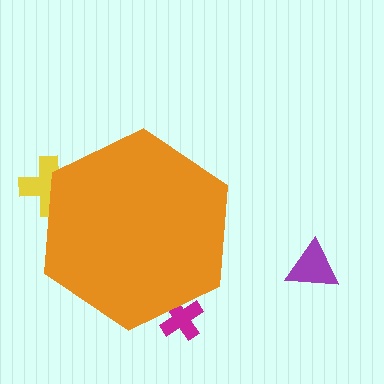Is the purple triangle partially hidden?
No, the purple triangle is fully visible.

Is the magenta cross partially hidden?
Yes, the magenta cross is partially hidden behind the orange hexagon.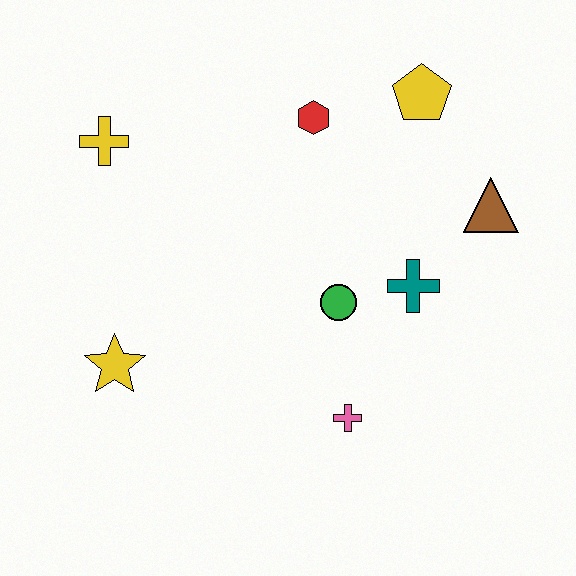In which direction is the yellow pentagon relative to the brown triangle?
The yellow pentagon is above the brown triangle.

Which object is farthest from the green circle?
The yellow cross is farthest from the green circle.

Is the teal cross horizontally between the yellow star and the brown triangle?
Yes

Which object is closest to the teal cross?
The green circle is closest to the teal cross.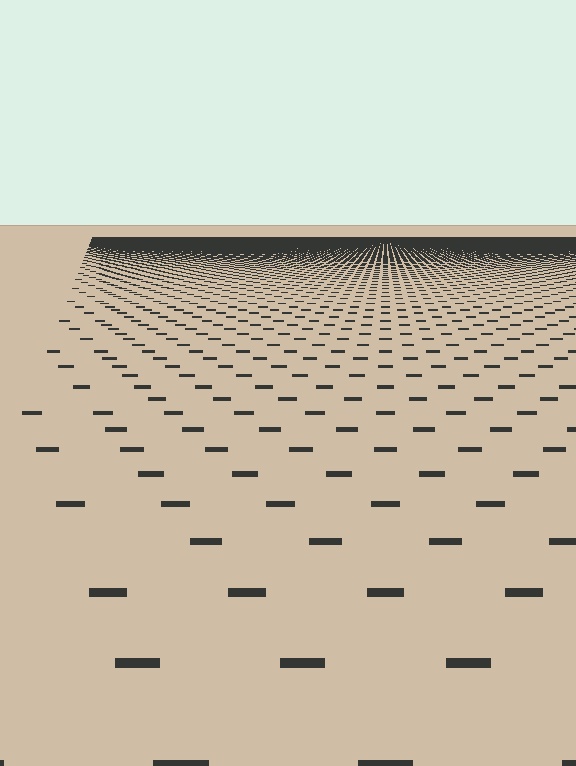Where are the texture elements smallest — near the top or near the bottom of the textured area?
Near the top.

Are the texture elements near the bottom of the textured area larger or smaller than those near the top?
Larger. Near the bottom, elements are closer to the viewer and appear at a bigger on-screen size.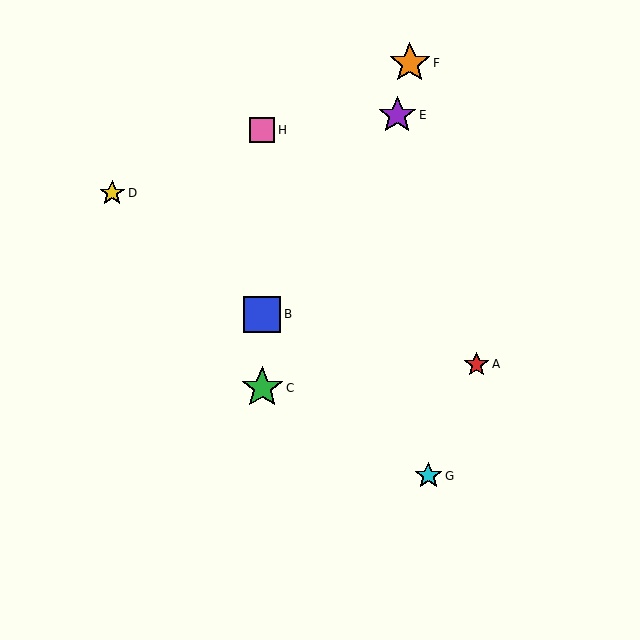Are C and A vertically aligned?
No, C is at x≈262 and A is at x≈477.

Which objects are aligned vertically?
Objects B, C, H are aligned vertically.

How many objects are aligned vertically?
3 objects (B, C, H) are aligned vertically.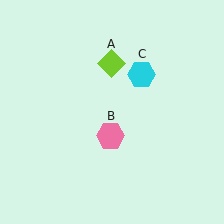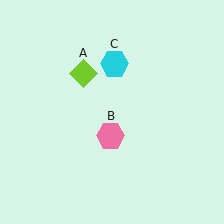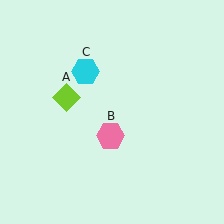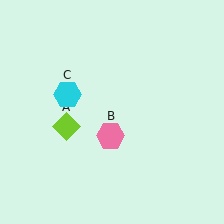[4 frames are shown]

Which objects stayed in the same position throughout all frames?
Pink hexagon (object B) remained stationary.